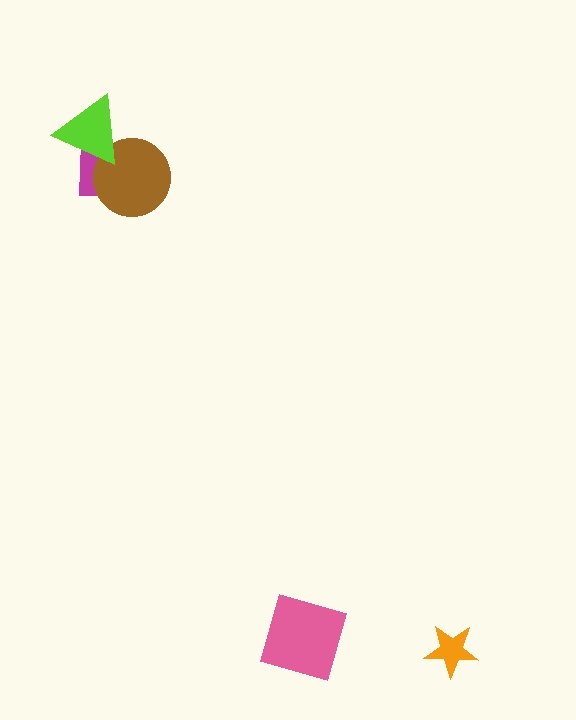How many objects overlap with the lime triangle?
2 objects overlap with the lime triangle.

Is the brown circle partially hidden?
Yes, it is partially covered by another shape.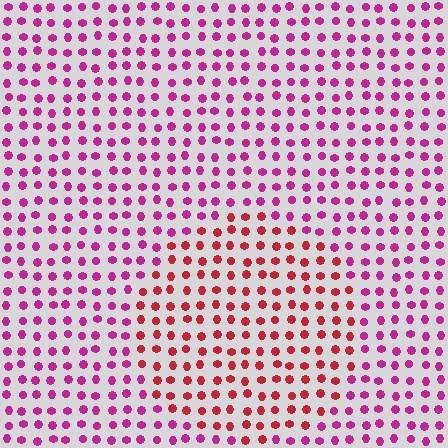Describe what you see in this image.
The image is filled with small magenta elements in a uniform arrangement. A circle-shaped region is visible where the elements are tinted to a slightly different hue, forming a subtle color boundary.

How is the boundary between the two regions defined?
The boundary is defined purely by a slight shift in hue (about 37 degrees). Spacing, size, and orientation are identical on both sides.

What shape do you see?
I see a circle.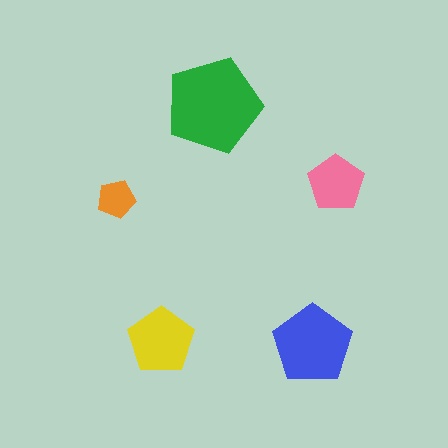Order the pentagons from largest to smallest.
the green one, the blue one, the yellow one, the pink one, the orange one.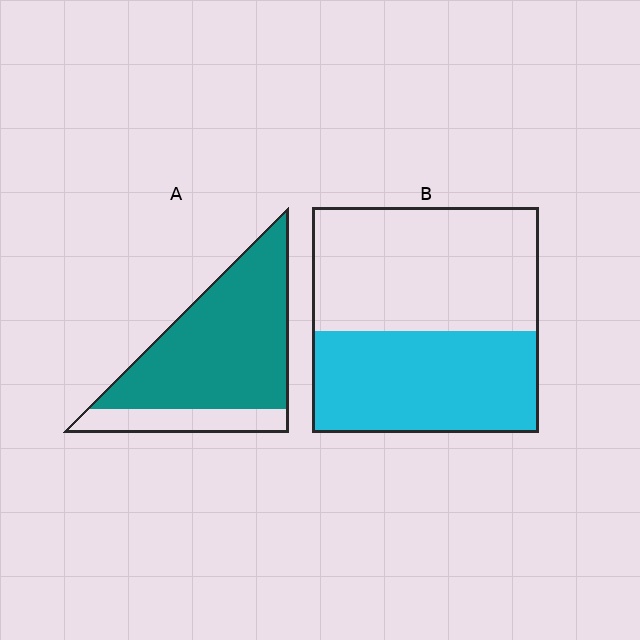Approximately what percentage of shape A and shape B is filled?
A is approximately 80% and B is approximately 45%.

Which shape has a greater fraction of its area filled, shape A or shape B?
Shape A.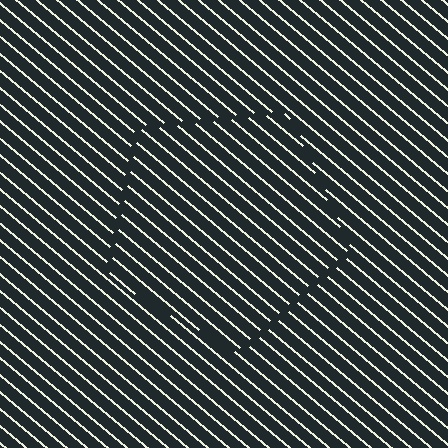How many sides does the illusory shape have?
5 sides — the line-ends trace a pentagon.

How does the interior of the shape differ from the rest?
The interior of the shape contains the same grating, shifted by half a period — the contour is defined by the phase discontinuity where line-ends from the inner and outer gratings abut.